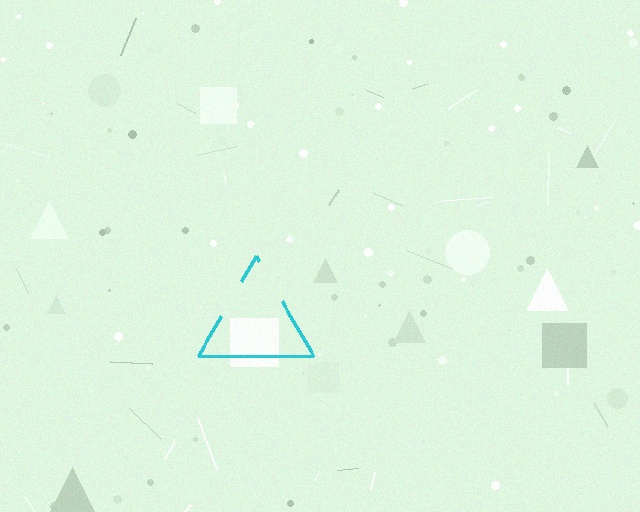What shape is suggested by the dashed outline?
The dashed outline suggests a triangle.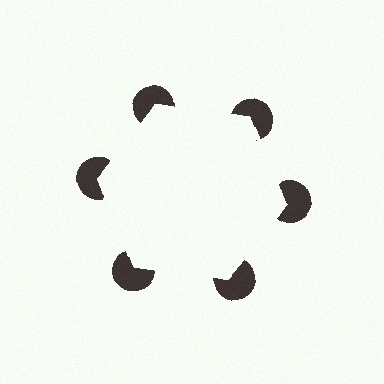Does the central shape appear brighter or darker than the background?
It typically appears slightly brighter than the background, even though no actual brightness change is drawn.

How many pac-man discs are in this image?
There are 6 — one at each vertex of the illusory hexagon.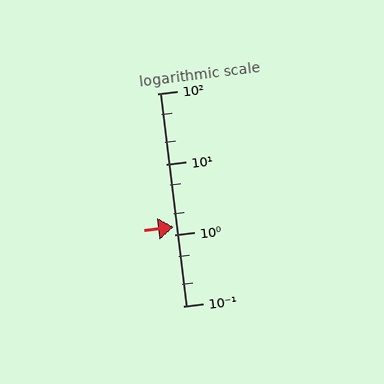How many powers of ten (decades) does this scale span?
The scale spans 3 decades, from 0.1 to 100.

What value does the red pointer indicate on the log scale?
The pointer indicates approximately 1.3.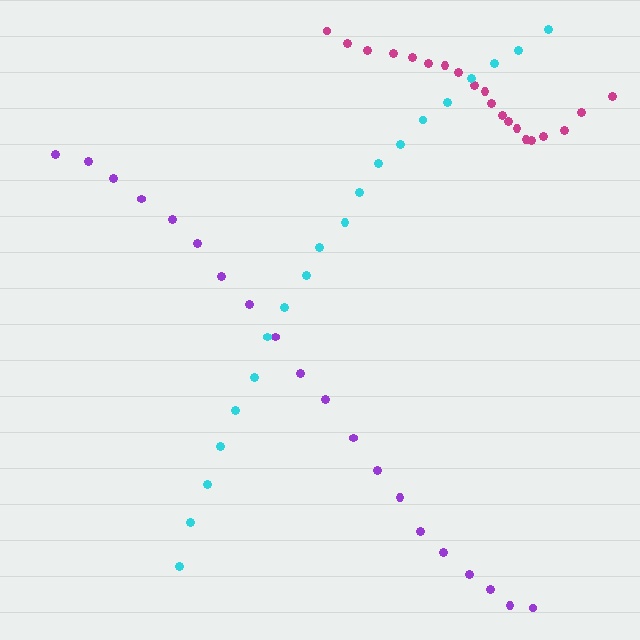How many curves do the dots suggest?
There are 3 distinct paths.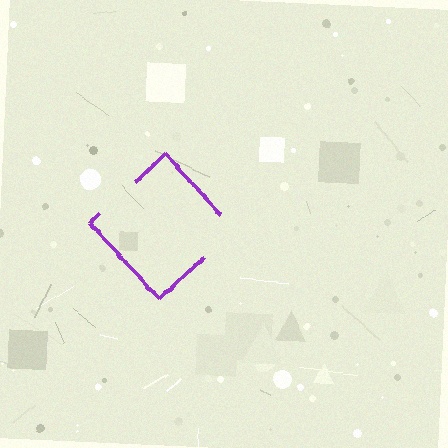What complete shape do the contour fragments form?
The contour fragments form a diamond.